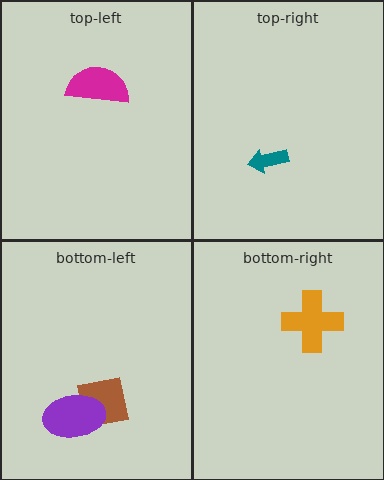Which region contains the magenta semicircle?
The top-left region.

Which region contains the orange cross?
The bottom-right region.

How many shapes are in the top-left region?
1.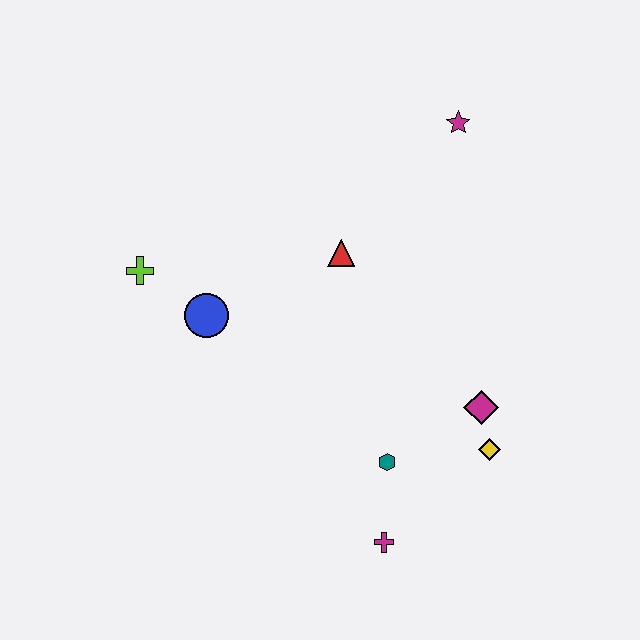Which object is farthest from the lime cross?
The yellow diamond is farthest from the lime cross.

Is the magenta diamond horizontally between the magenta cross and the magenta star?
No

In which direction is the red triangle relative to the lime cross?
The red triangle is to the right of the lime cross.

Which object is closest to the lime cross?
The blue circle is closest to the lime cross.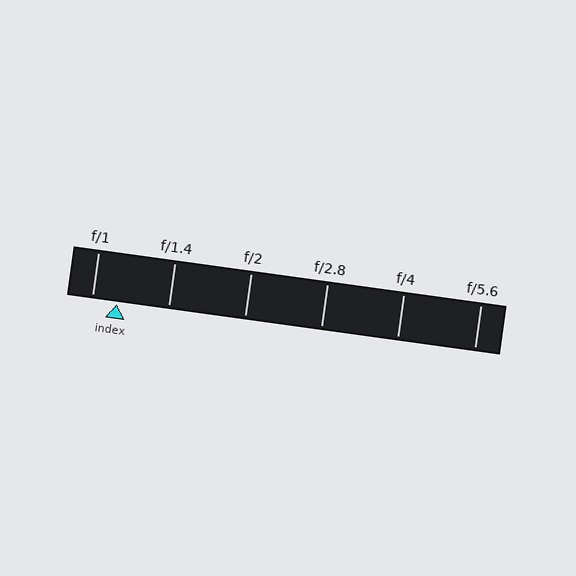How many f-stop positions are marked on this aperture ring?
There are 6 f-stop positions marked.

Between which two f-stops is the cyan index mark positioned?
The index mark is between f/1 and f/1.4.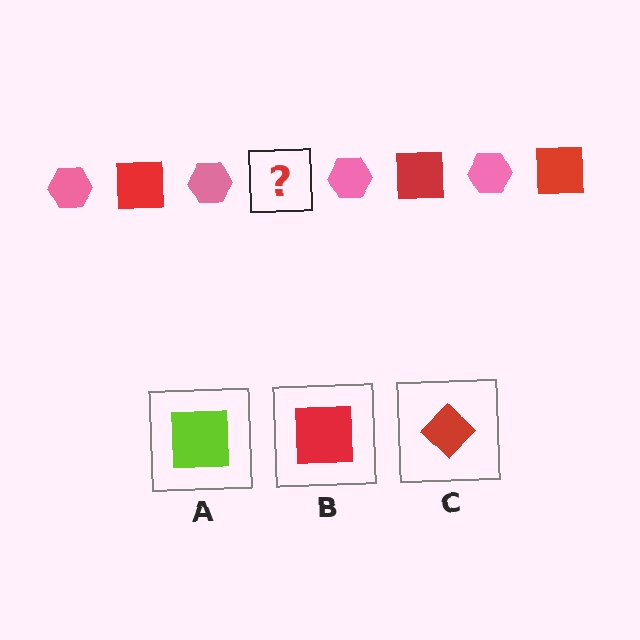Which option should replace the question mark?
Option B.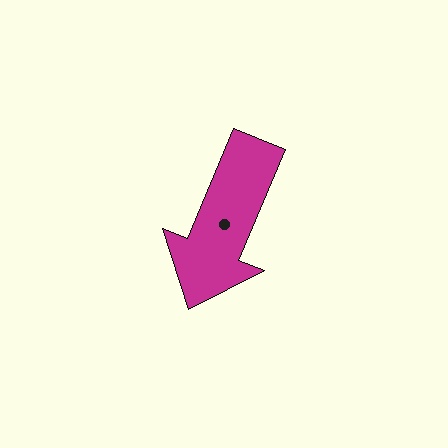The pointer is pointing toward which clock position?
Roughly 7 o'clock.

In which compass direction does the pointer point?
Southwest.